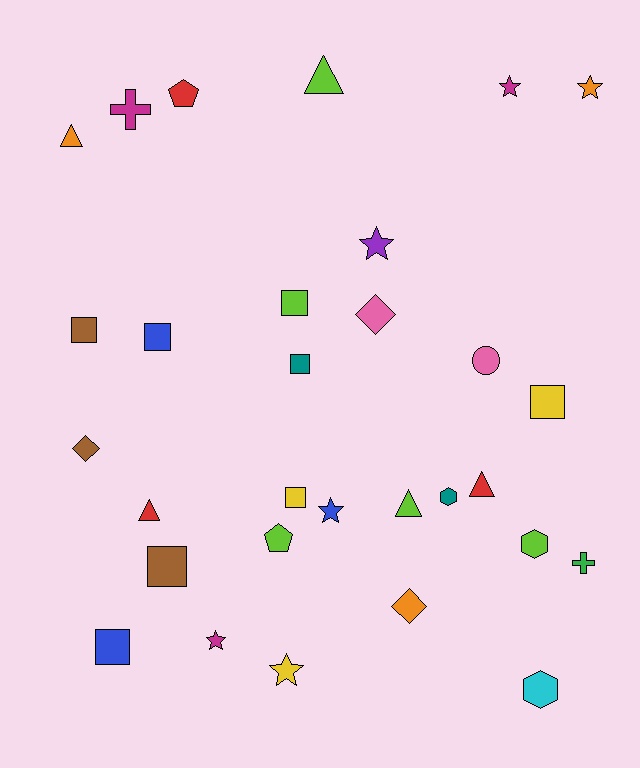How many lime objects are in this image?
There are 5 lime objects.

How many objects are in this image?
There are 30 objects.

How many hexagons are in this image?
There are 3 hexagons.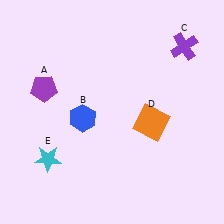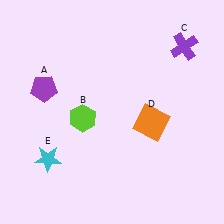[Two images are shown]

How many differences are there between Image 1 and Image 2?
There is 1 difference between the two images.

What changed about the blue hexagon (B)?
In Image 1, B is blue. In Image 2, it changed to lime.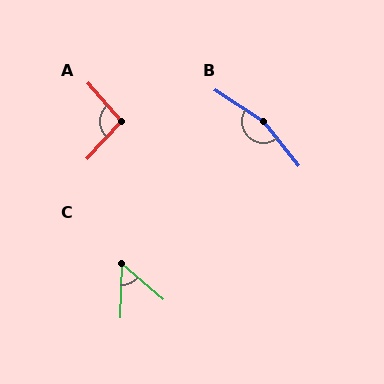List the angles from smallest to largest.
C (51°), A (96°), B (162°).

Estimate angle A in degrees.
Approximately 96 degrees.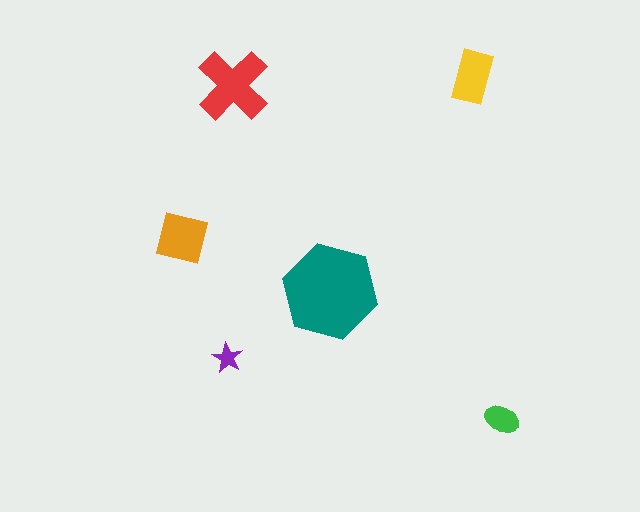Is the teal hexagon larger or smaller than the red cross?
Larger.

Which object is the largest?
The teal hexagon.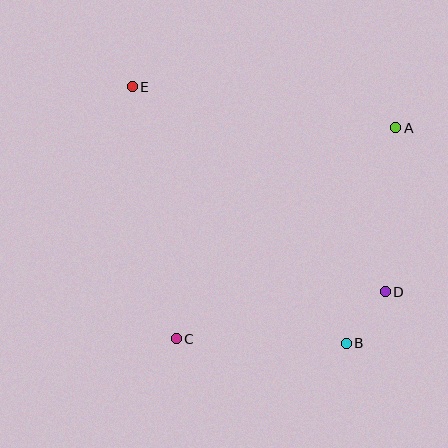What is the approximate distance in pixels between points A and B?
The distance between A and B is approximately 221 pixels.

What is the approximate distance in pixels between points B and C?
The distance between B and C is approximately 170 pixels.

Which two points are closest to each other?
Points B and D are closest to each other.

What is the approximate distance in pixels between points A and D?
The distance between A and D is approximately 164 pixels.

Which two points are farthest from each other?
Points B and E are farthest from each other.